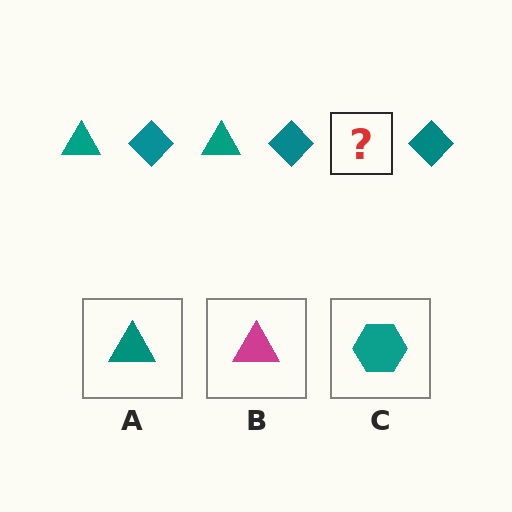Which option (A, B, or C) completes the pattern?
A.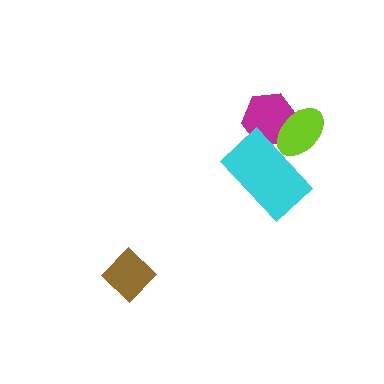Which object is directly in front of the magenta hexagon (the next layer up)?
The lime ellipse is directly in front of the magenta hexagon.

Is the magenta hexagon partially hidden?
Yes, it is partially covered by another shape.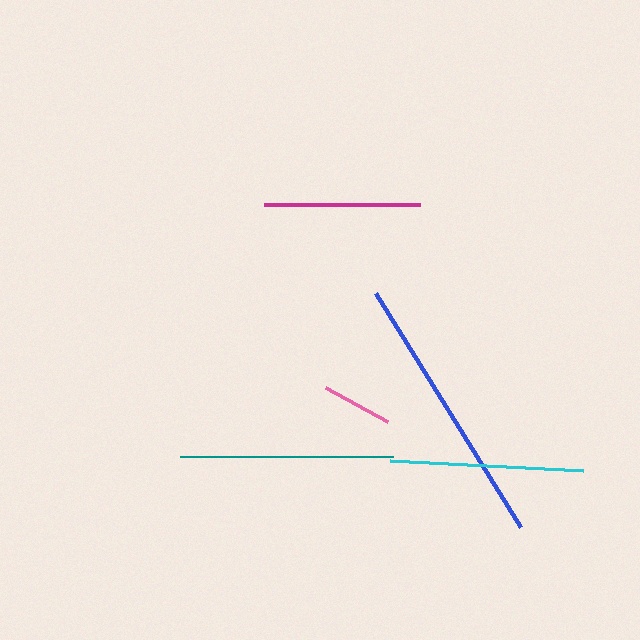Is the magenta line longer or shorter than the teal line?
The teal line is longer than the magenta line.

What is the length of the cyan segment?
The cyan segment is approximately 193 pixels long.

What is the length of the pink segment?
The pink segment is approximately 70 pixels long.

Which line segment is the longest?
The blue line is the longest at approximately 276 pixels.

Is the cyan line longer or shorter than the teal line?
The teal line is longer than the cyan line.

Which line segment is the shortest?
The pink line is the shortest at approximately 70 pixels.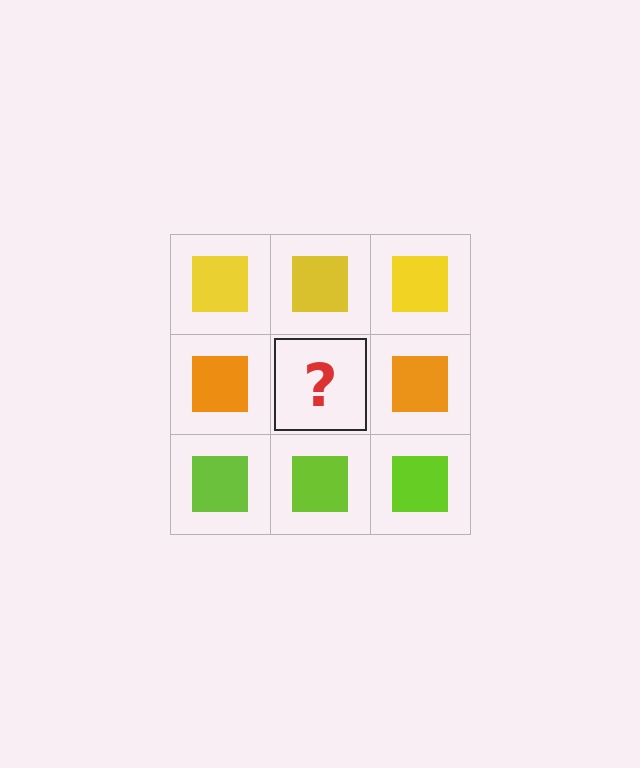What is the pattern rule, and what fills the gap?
The rule is that each row has a consistent color. The gap should be filled with an orange square.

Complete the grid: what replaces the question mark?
The question mark should be replaced with an orange square.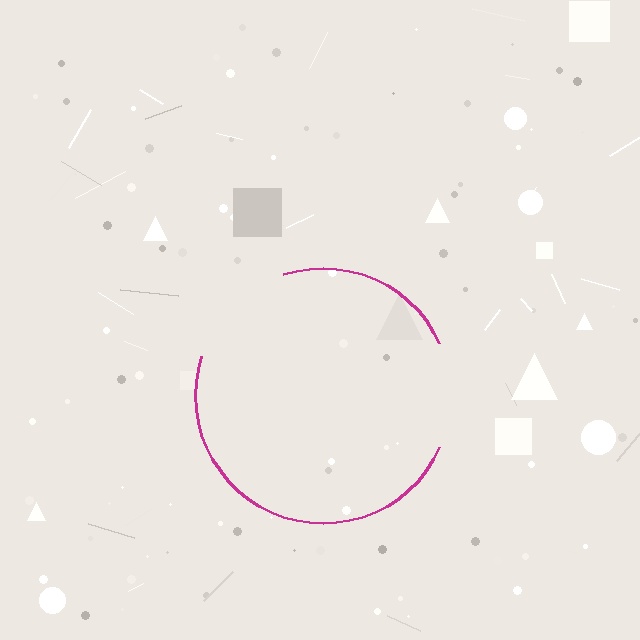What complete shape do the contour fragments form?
The contour fragments form a circle.